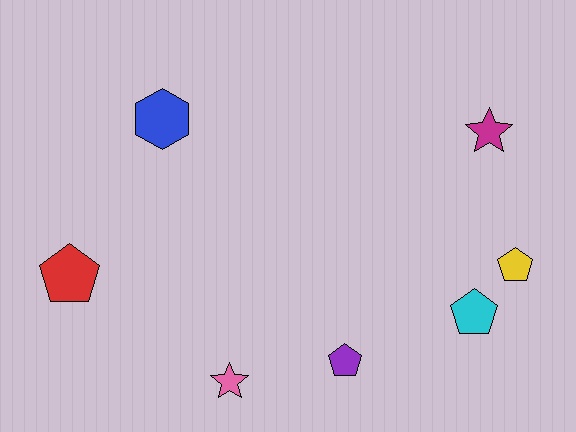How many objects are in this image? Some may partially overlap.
There are 7 objects.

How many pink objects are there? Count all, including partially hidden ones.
There is 1 pink object.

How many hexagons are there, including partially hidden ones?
There is 1 hexagon.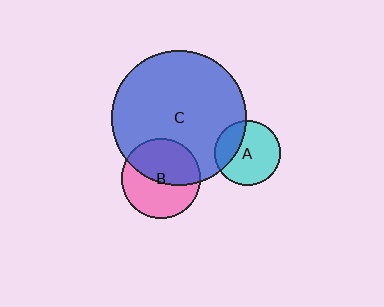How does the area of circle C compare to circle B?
Approximately 2.9 times.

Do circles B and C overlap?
Yes.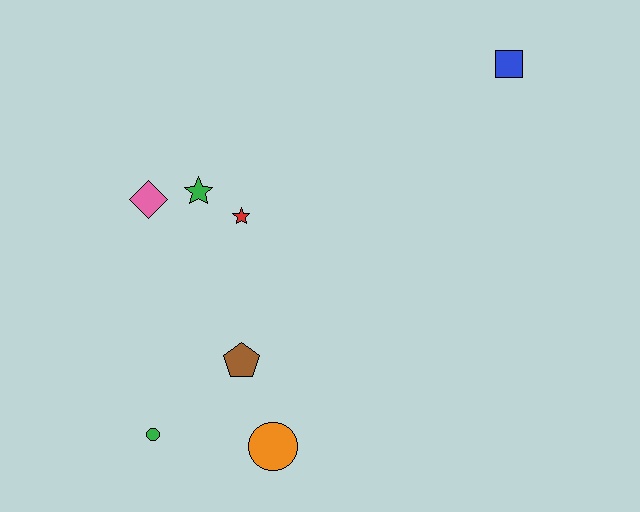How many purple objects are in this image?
There are no purple objects.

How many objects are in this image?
There are 7 objects.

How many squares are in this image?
There is 1 square.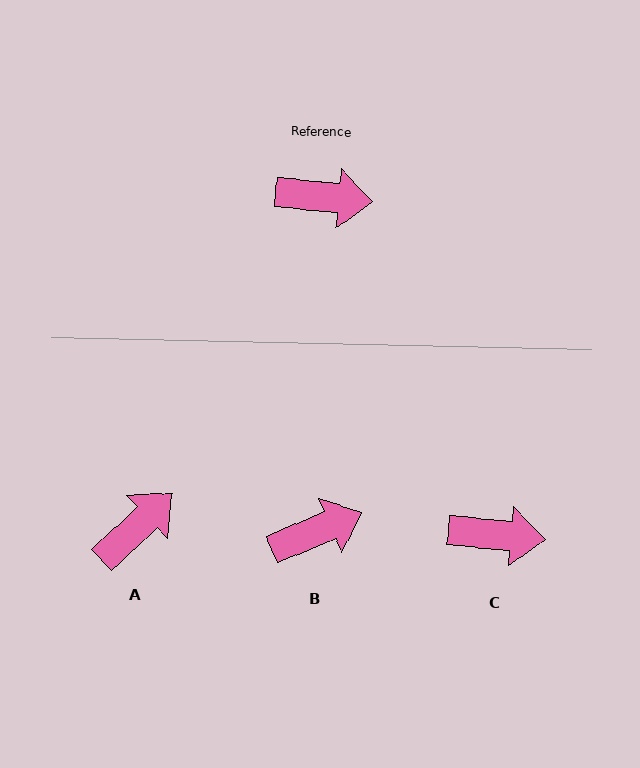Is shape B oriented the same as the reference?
No, it is off by about 28 degrees.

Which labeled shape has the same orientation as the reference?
C.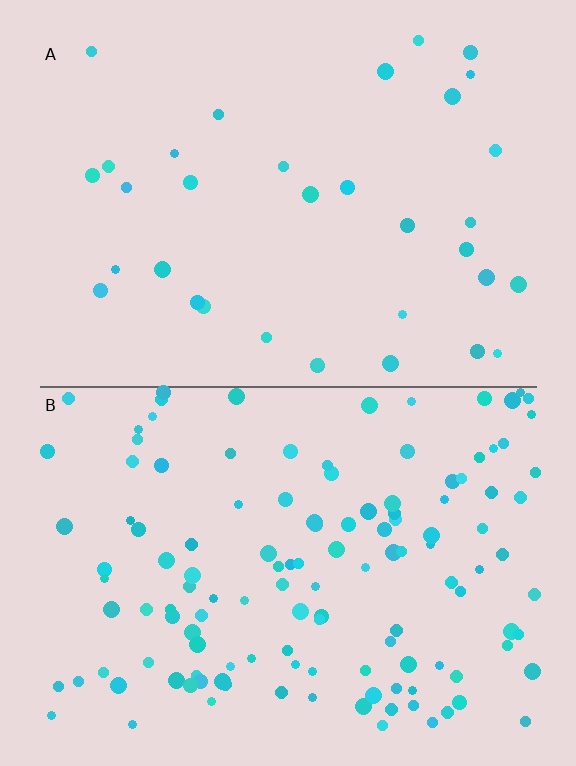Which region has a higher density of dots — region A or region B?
B (the bottom).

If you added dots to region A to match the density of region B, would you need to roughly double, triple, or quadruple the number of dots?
Approximately quadruple.